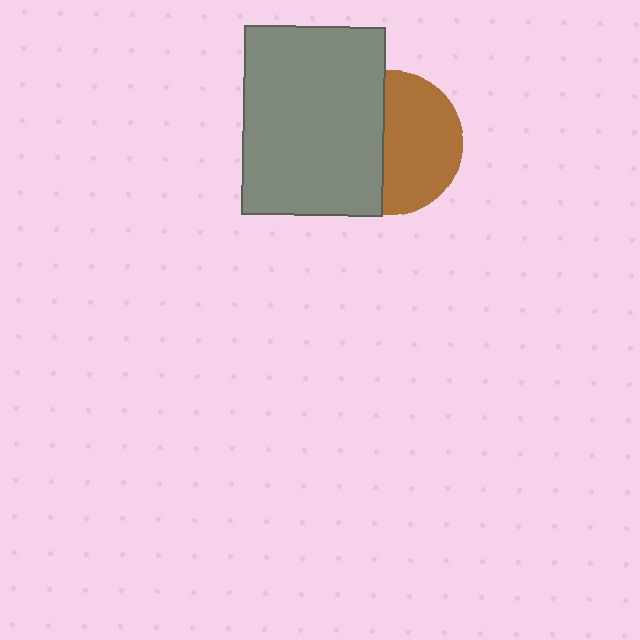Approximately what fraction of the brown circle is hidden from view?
Roughly 45% of the brown circle is hidden behind the gray rectangle.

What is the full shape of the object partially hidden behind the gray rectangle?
The partially hidden object is a brown circle.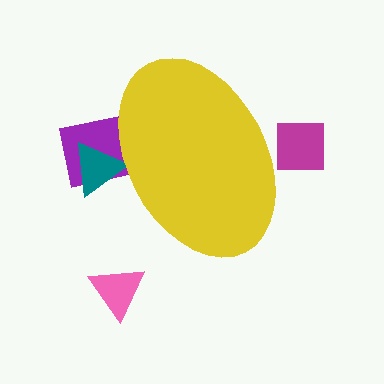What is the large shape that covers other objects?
A yellow ellipse.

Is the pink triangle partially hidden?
No, the pink triangle is fully visible.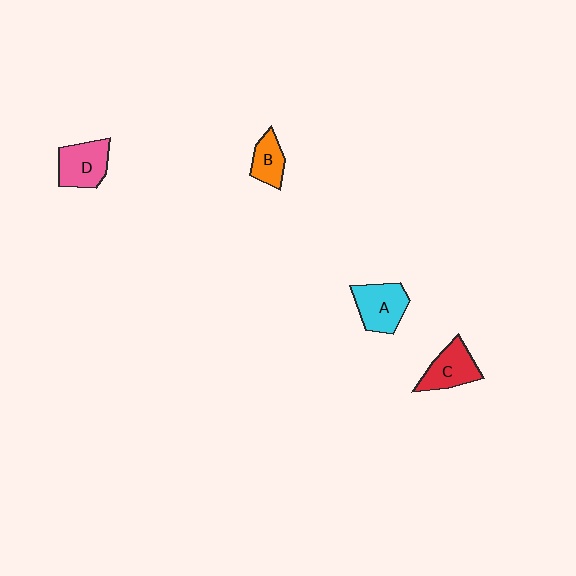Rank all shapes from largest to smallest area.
From largest to smallest: A (cyan), D (pink), C (red), B (orange).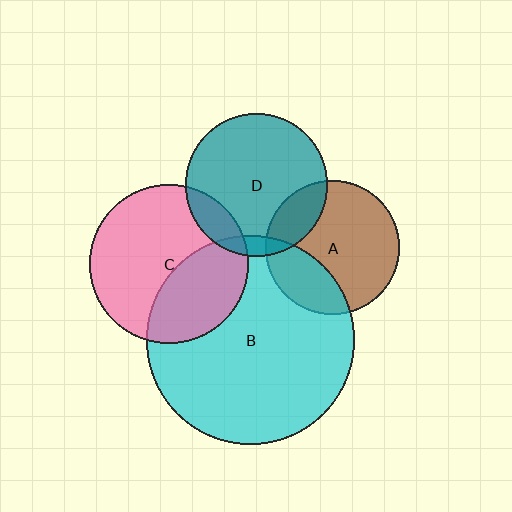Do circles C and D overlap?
Yes.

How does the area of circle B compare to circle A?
Approximately 2.4 times.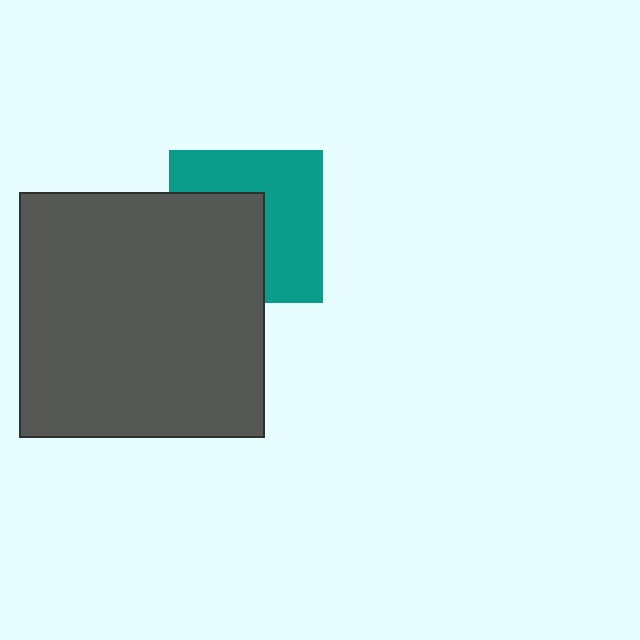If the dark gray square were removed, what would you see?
You would see the complete teal square.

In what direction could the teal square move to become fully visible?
The teal square could move toward the upper-right. That would shift it out from behind the dark gray square entirely.